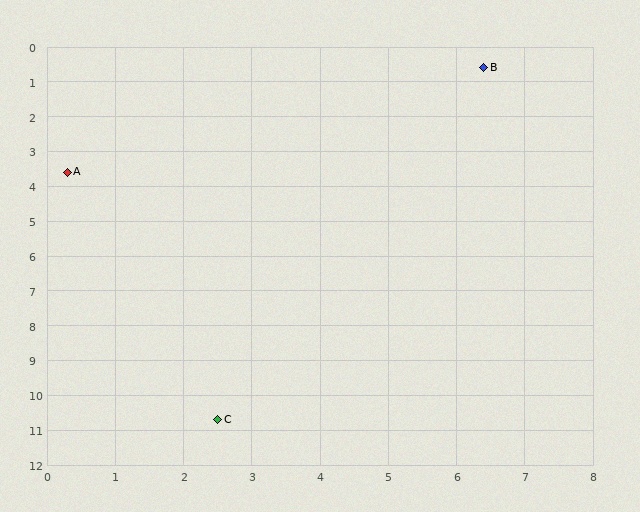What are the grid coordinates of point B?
Point B is at approximately (6.4, 0.6).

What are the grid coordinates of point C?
Point C is at approximately (2.5, 10.7).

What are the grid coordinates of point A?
Point A is at approximately (0.3, 3.6).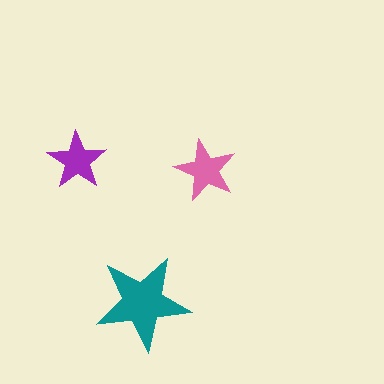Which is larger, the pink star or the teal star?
The teal one.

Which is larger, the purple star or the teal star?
The teal one.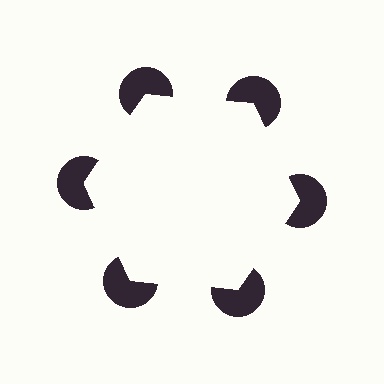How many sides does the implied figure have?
6 sides.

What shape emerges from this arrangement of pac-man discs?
An illusory hexagon — its edges are inferred from the aligned wedge cuts in the pac-man discs, not physically drawn.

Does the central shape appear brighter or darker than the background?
It typically appears slightly brighter than the background, even though no actual brightness change is drawn.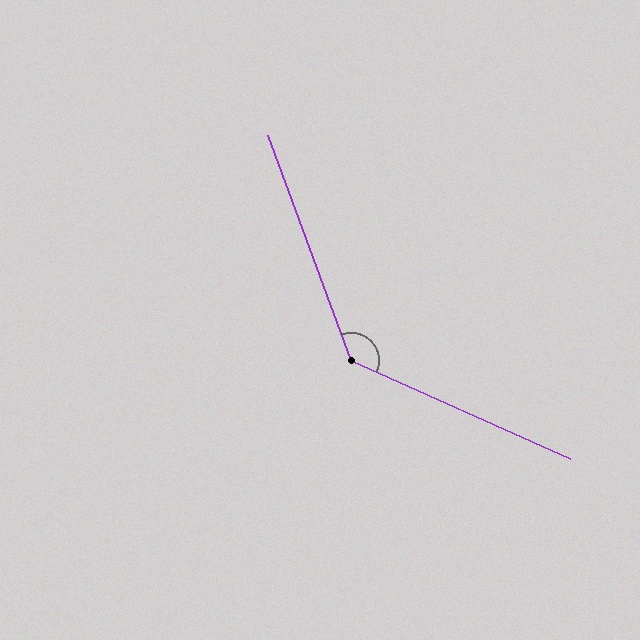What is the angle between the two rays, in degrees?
Approximately 134 degrees.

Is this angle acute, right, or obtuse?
It is obtuse.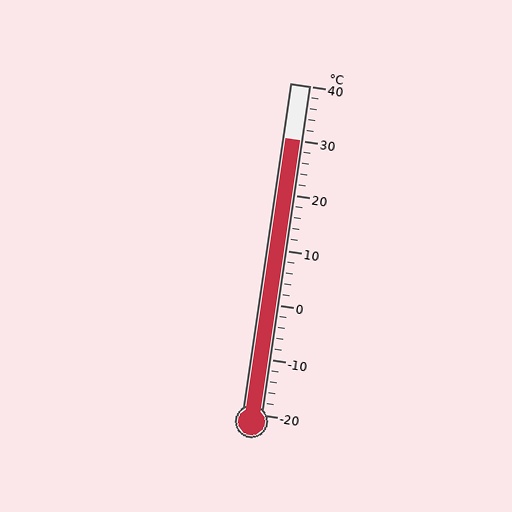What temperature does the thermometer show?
The thermometer shows approximately 30°C.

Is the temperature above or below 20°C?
The temperature is above 20°C.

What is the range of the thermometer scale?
The thermometer scale ranges from -20°C to 40°C.